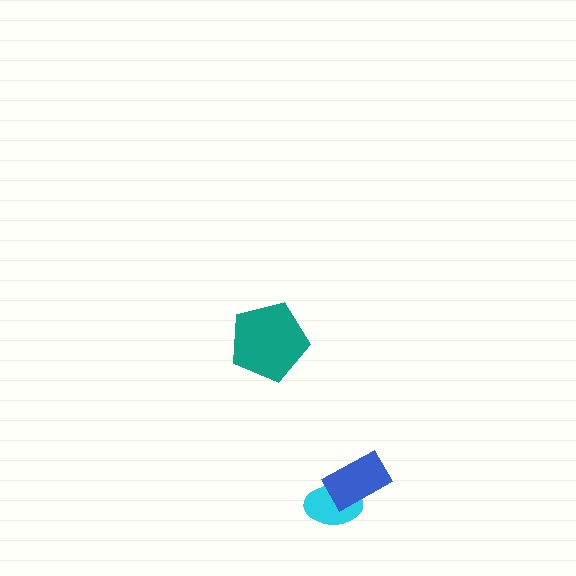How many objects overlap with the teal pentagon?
0 objects overlap with the teal pentagon.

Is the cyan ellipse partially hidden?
Yes, it is partially covered by another shape.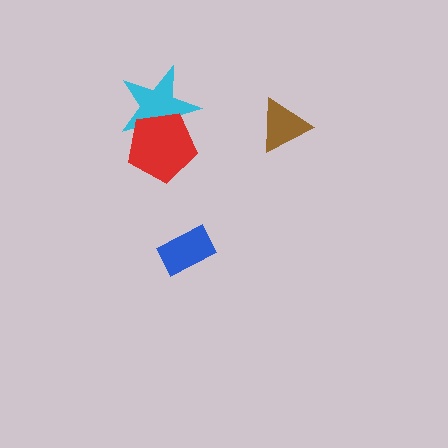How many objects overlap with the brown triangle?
0 objects overlap with the brown triangle.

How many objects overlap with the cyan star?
1 object overlaps with the cyan star.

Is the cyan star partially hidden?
Yes, it is partially covered by another shape.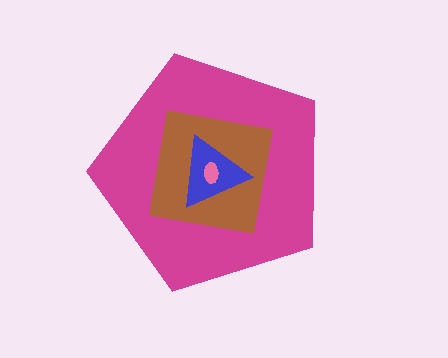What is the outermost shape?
The magenta pentagon.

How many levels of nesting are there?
4.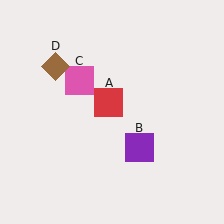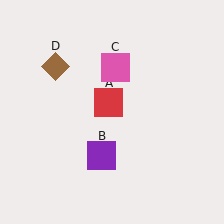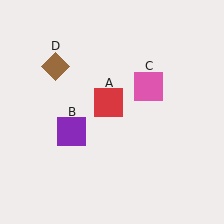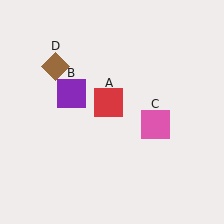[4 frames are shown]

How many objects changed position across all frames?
2 objects changed position: purple square (object B), pink square (object C).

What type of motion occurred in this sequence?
The purple square (object B), pink square (object C) rotated clockwise around the center of the scene.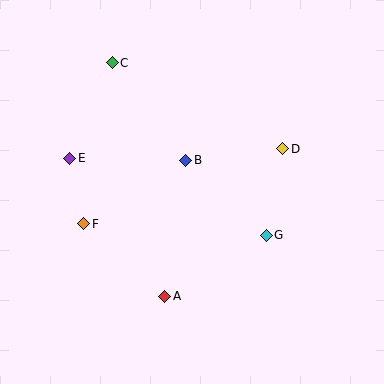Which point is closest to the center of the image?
Point B at (186, 160) is closest to the center.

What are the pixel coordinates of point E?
Point E is at (70, 158).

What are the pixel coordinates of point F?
Point F is at (84, 224).